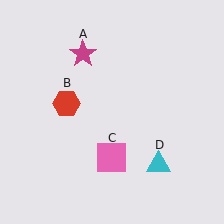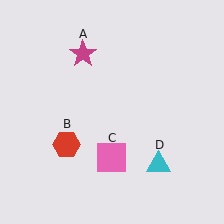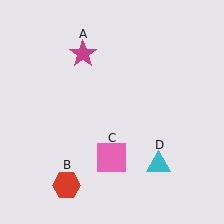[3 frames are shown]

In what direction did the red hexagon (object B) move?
The red hexagon (object B) moved down.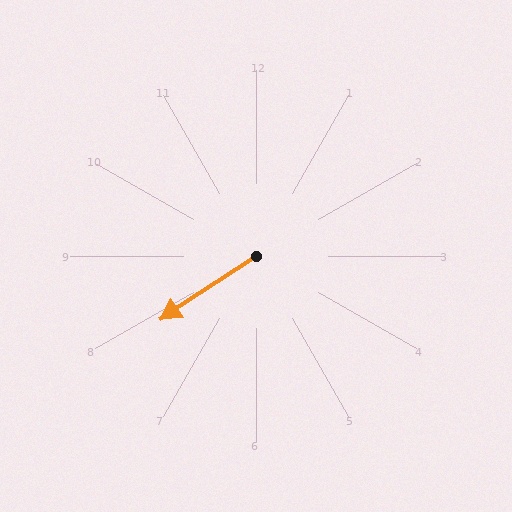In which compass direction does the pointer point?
Southwest.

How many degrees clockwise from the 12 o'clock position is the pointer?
Approximately 236 degrees.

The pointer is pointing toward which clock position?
Roughly 8 o'clock.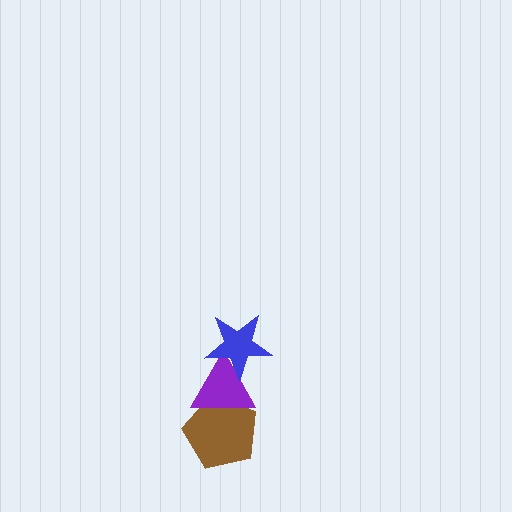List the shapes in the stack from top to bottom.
From top to bottom: the blue star, the purple triangle, the brown pentagon.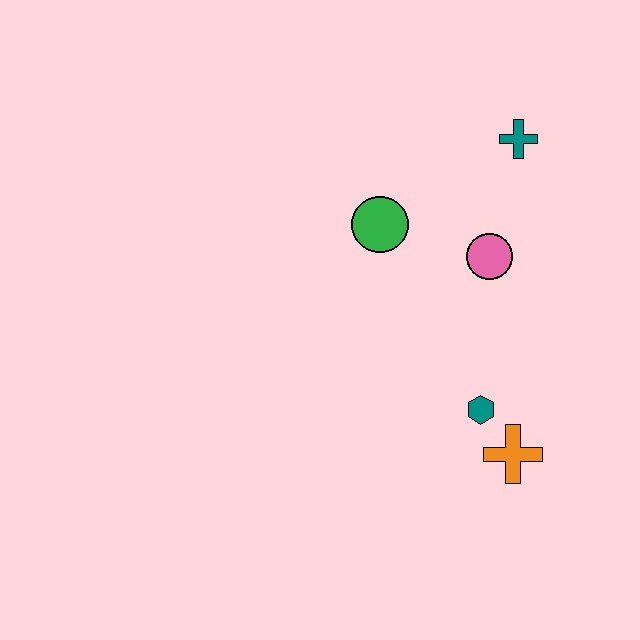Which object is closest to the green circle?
The pink circle is closest to the green circle.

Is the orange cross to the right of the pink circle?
Yes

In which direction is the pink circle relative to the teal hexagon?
The pink circle is above the teal hexagon.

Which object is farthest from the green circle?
The orange cross is farthest from the green circle.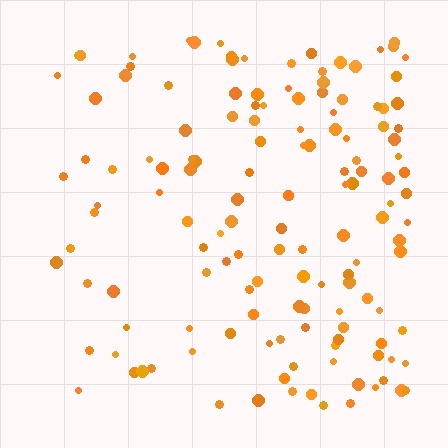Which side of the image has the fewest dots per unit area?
The left.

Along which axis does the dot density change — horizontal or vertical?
Horizontal.